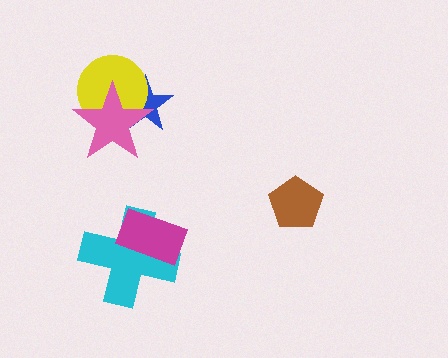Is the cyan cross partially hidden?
Yes, it is partially covered by another shape.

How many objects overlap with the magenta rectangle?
1 object overlaps with the magenta rectangle.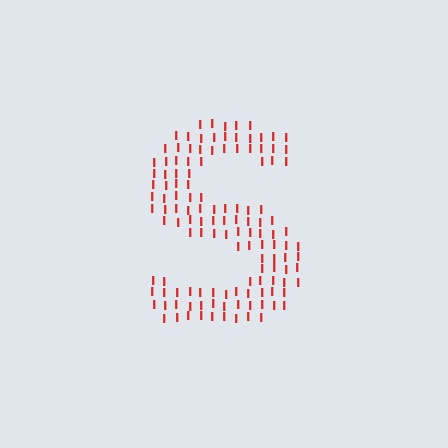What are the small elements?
The small elements are letter I's.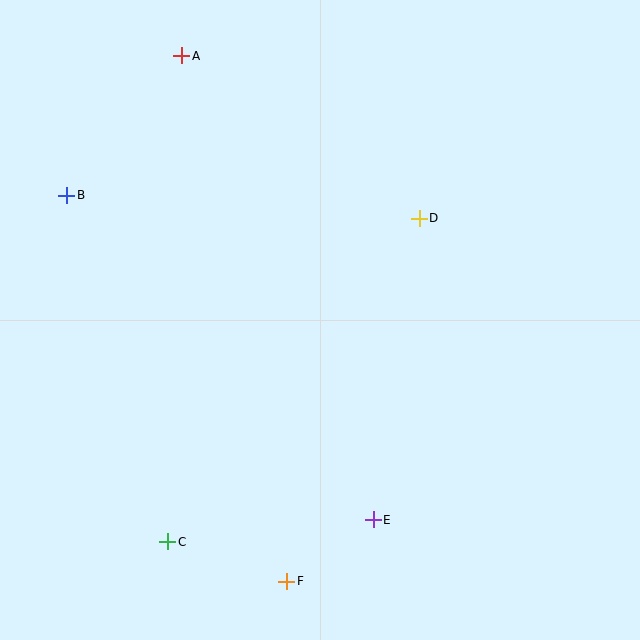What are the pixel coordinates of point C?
Point C is at (168, 542).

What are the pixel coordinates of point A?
Point A is at (182, 56).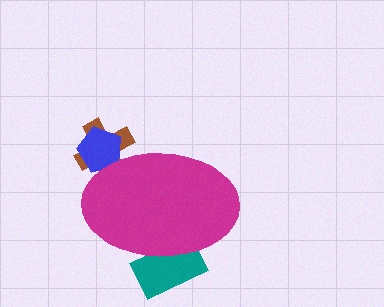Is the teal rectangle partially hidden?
Yes, the teal rectangle is partially hidden behind the magenta ellipse.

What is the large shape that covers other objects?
A magenta ellipse.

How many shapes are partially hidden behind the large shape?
3 shapes are partially hidden.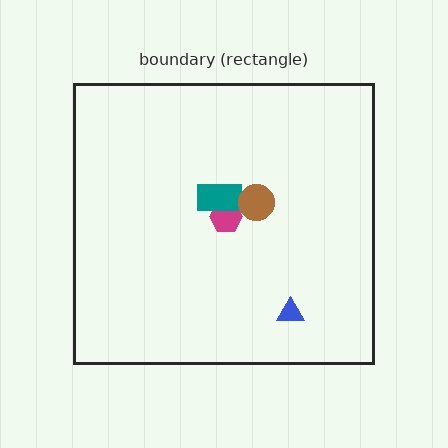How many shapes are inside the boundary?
4 inside, 0 outside.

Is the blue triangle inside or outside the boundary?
Inside.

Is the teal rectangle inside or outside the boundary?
Inside.